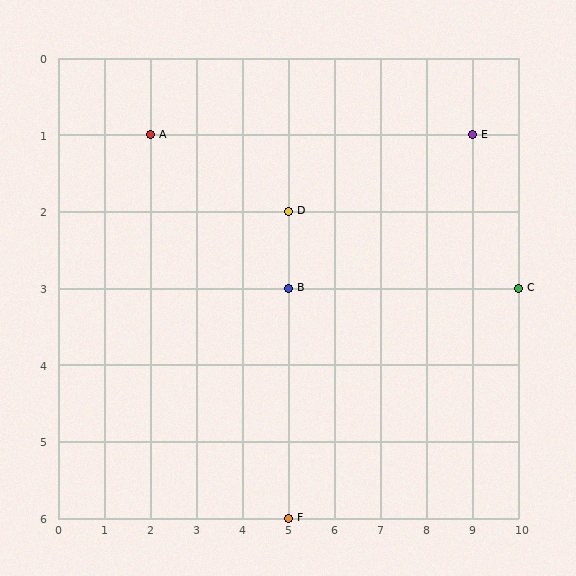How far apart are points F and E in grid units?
Points F and E are 4 columns and 5 rows apart (about 6.4 grid units diagonally).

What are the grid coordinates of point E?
Point E is at grid coordinates (9, 1).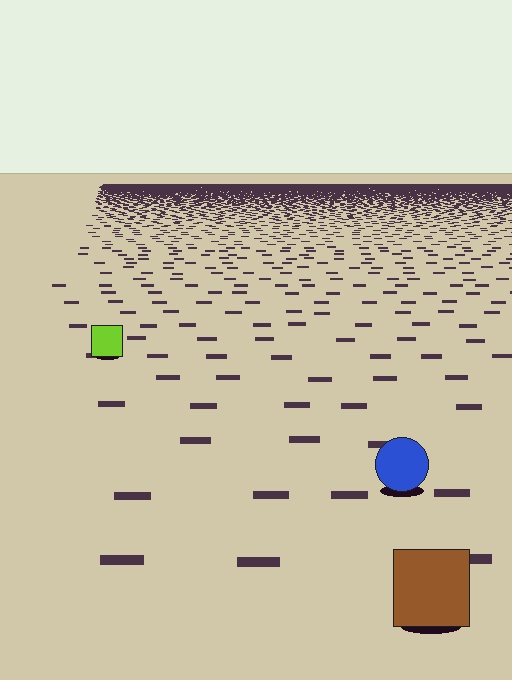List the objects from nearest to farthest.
From nearest to farthest: the brown square, the blue circle, the lime square.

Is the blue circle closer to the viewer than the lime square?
Yes. The blue circle is closer — you can tell from the texture gradient: the ground texture is coarser near it.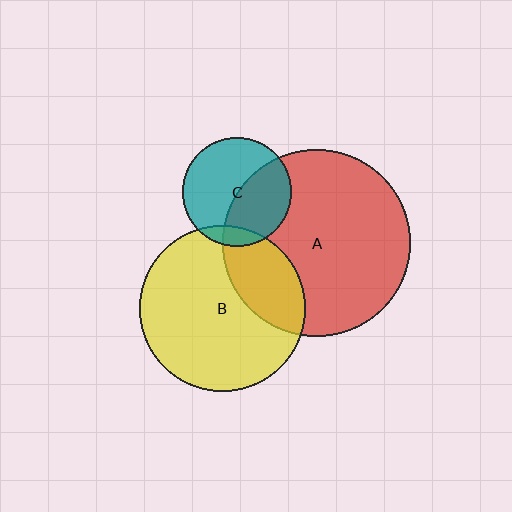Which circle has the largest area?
Circle A (red).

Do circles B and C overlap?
Yes.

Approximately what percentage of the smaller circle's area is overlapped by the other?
Approximately 10%.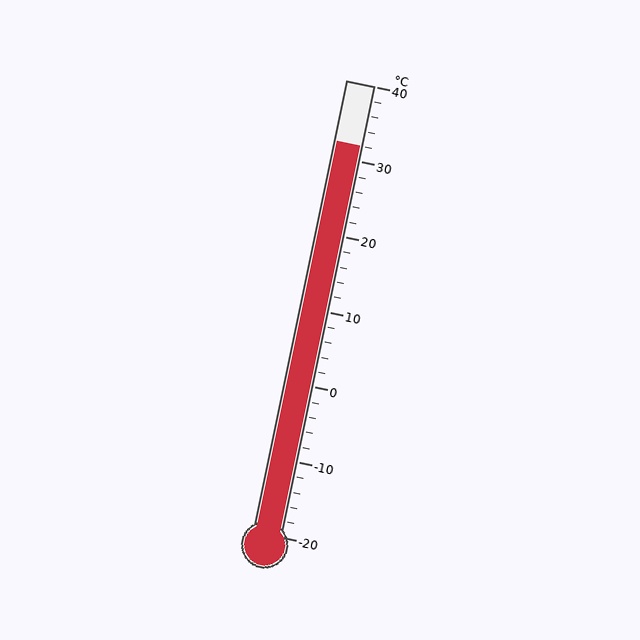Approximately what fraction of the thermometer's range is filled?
The thermometer is filled to approximately 85% of its range.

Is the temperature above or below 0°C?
The temperature is above 0°C.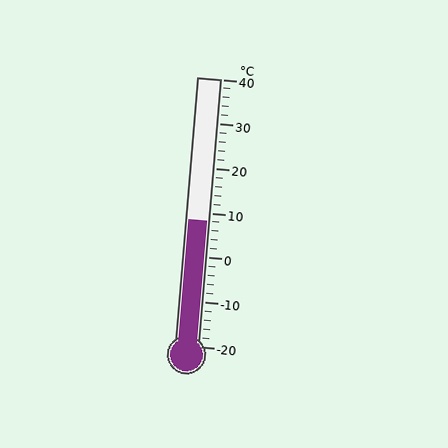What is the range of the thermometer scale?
The thermometer scale ranges from -20°C to 40°C.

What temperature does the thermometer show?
The thermometer shows approximately 8°C.